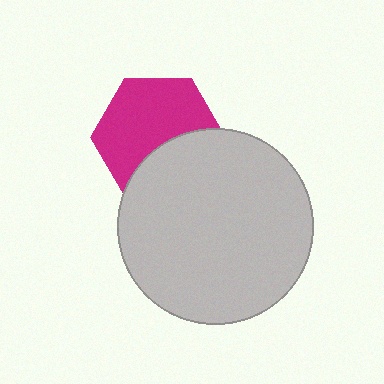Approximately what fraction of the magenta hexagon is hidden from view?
Roughly 36% of the magenta hexagon is hidden behind the light gray circle.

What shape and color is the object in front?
The object in front is a light gray circle.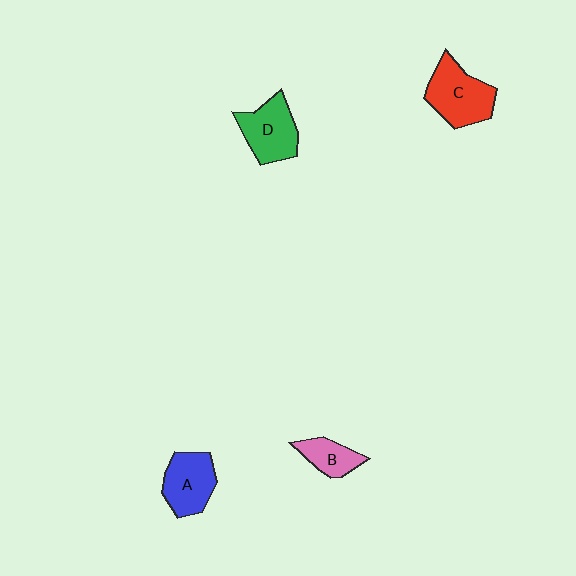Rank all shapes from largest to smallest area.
From largest to smallest: C (red), D (green), A (blue), B (pink).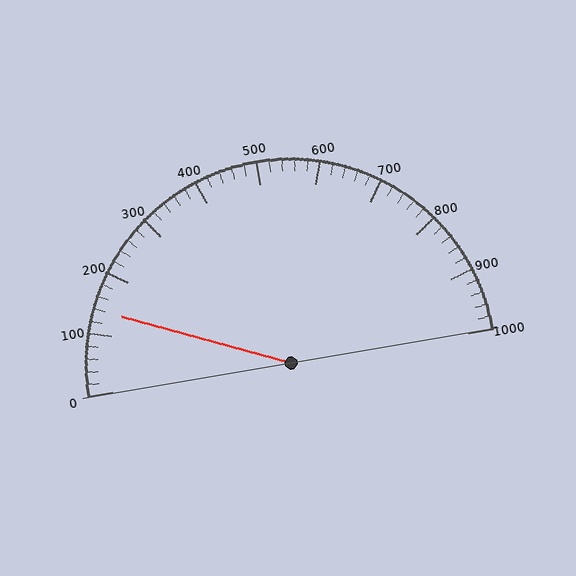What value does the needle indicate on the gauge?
The needle indicates approximately 140.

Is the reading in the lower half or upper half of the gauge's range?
The reading is in the lower half of the range (0 to 1000).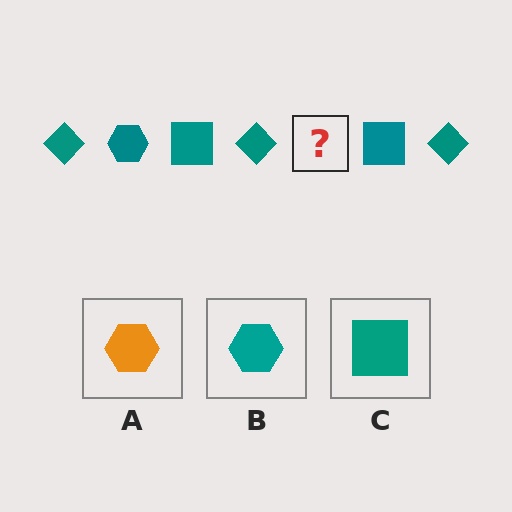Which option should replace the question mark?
Option B.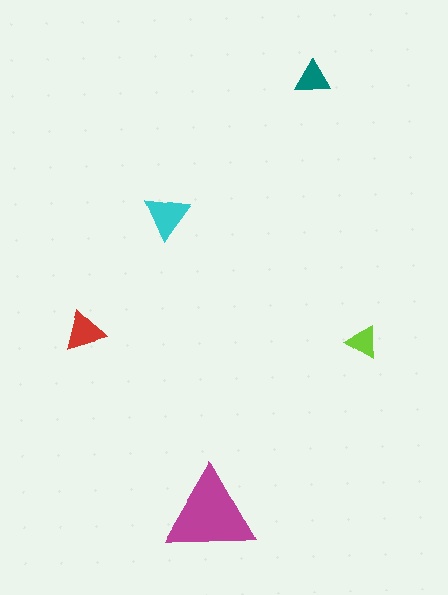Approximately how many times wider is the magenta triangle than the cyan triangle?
About 2 times wider.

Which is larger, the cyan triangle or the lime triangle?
The cyan one.